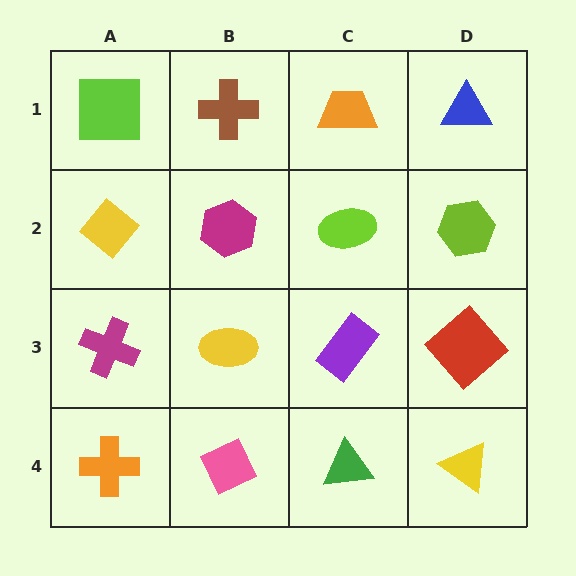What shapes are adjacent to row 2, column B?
A brown cross (row 1, column B), a yellow ellipse (row 3, column B), a yellow diamond (row 2, column A), a lime ellipse (row 2, column C).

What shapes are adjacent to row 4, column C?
A purple rectangle (row 3, column C), a pink diamond (row 4, column B), a yellow triangle (row 4, column D).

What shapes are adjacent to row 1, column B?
A magenta hexagon (row 2, column B), a lime square (row 1, column A), an orange trapezoid (row 1, column C).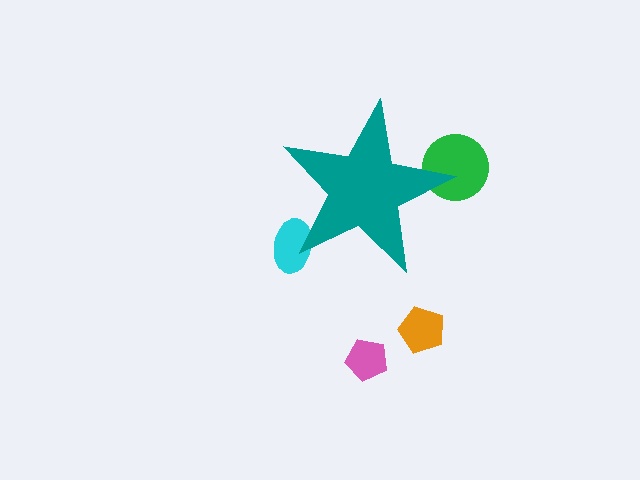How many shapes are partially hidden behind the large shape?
2 shapes are partially hidden.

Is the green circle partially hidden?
Yes, the green circle is partially hidden behind the teal star.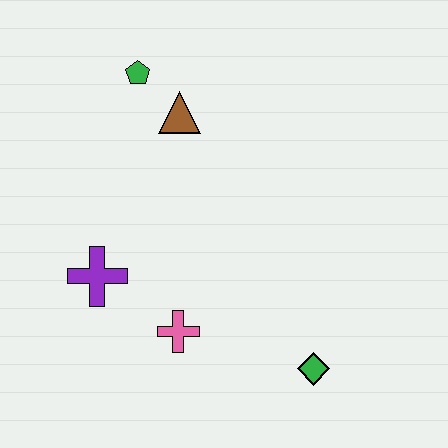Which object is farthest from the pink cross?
The green pentagon is farthest from the pink cross.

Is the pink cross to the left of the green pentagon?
No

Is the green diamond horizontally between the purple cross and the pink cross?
No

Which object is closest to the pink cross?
The purple cross is closest to the pink cross.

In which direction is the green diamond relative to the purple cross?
The green diamond is to the right of the purple cross.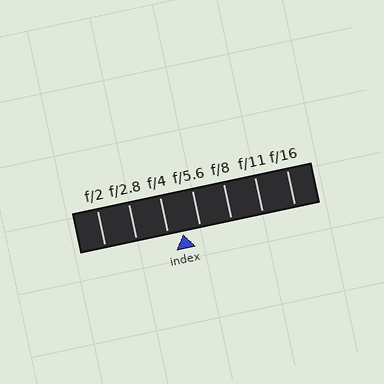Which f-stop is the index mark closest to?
The index mark is closest to f/4.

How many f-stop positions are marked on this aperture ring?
There are 7 f-stop positions marked.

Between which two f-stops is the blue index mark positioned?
The index mark is between f/4 and f/5.6.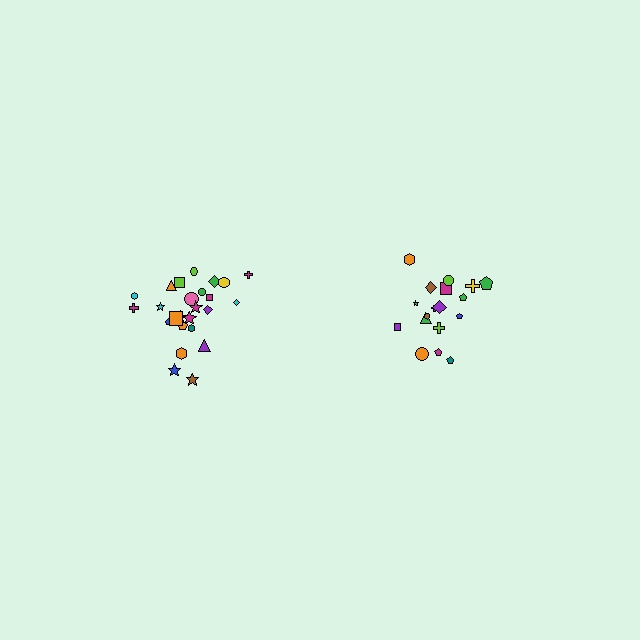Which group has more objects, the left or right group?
The left group.